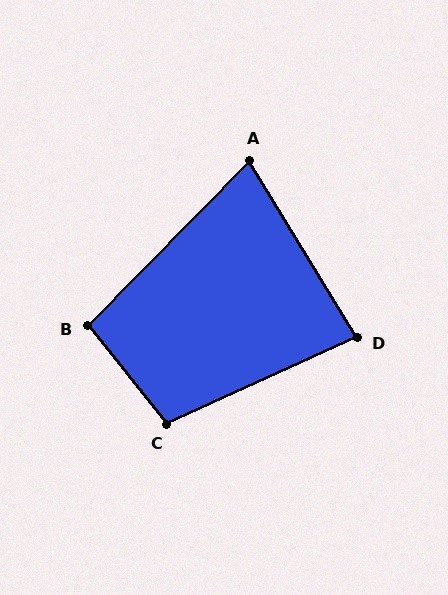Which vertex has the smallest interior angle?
A, at approximately 76 degrees.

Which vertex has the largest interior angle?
C, at approximately 104 degrees.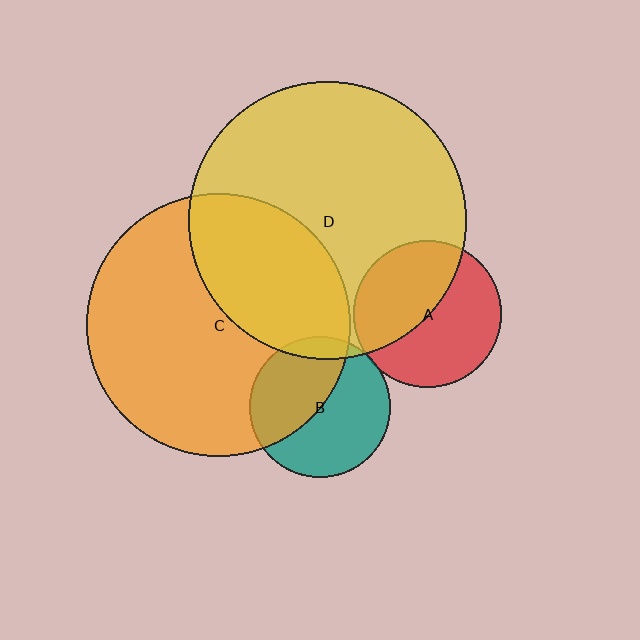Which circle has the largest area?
Circle D (yellow).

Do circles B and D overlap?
Yes.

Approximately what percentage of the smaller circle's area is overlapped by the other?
Approximately 10%.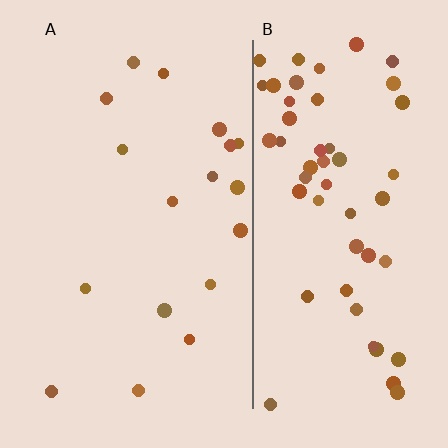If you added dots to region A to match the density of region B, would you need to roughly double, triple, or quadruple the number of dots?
Approximately triple.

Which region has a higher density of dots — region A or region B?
B (the right).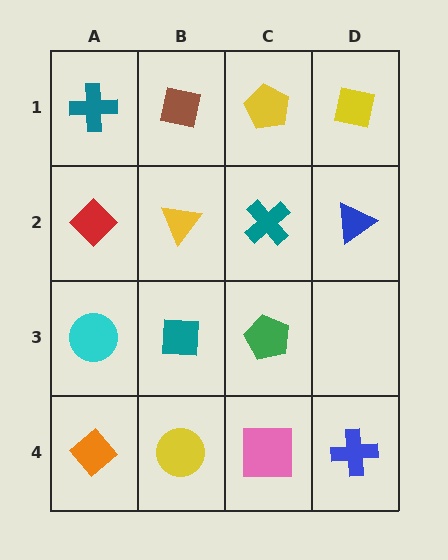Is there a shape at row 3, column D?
No, that cell is empty.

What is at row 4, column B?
A yellow circle.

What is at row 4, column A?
An orange diamond.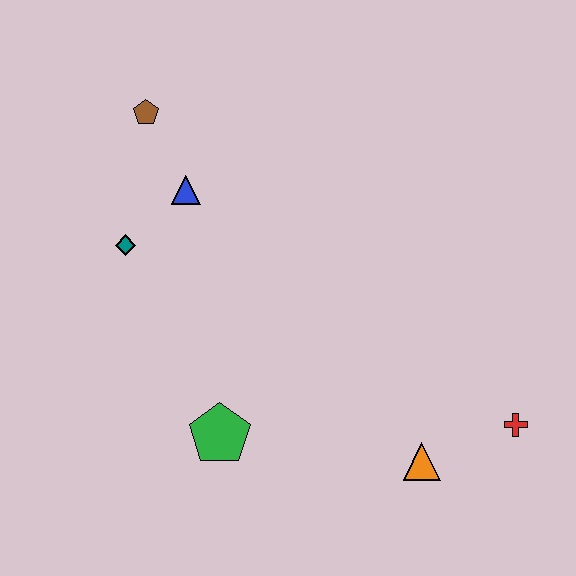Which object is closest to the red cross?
The orange triangle is closest to the red cross.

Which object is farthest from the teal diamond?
The red cross is farthest from the teal diamond.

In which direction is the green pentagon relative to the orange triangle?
The green pentagon is to the left of the orange triangle.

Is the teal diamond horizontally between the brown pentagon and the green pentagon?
No